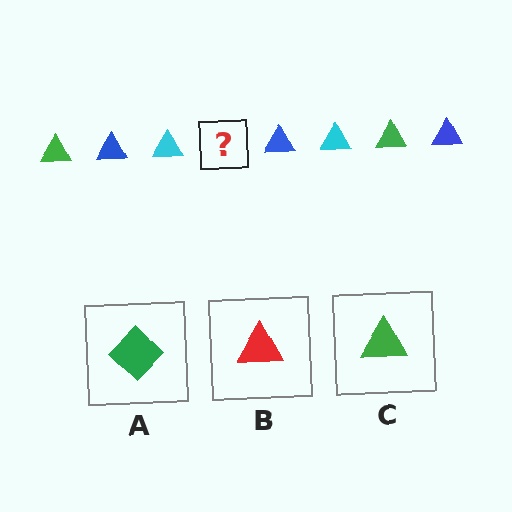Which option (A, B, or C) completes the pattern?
C.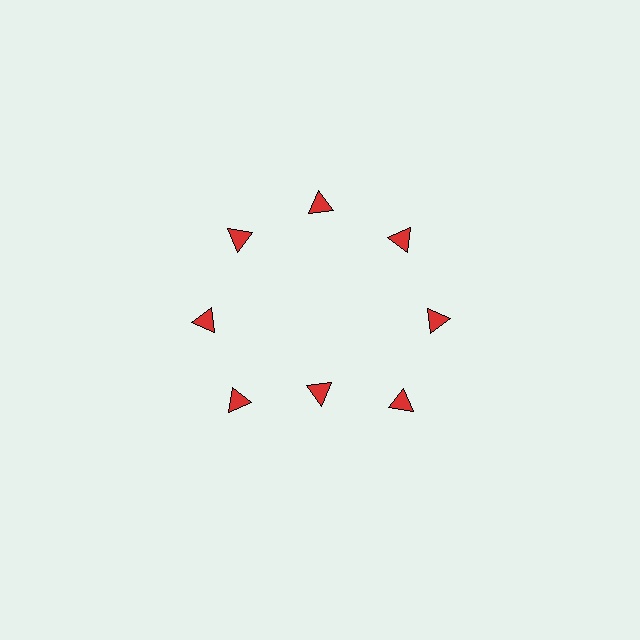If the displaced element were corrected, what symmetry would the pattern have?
It would have 8-fold rotational symmetry — the pattern would map onto itself every 45 degrees.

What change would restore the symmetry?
The symmetry would be restored by moving it outward, back onto the ring so that all 8 triangles sit at equal angles and equal distance from the center.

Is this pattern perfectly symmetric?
No. The 8 red triangles are arranged in a ring, but one element near the 6 o'clock position is pulled inward toward the center, breaking the 8-fold rotational symmetry.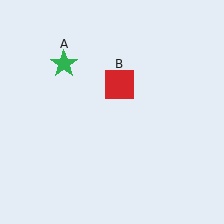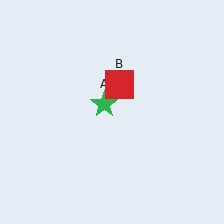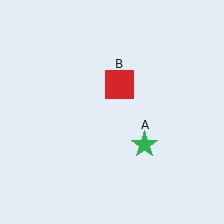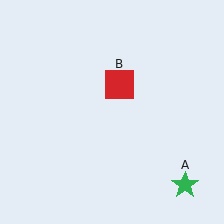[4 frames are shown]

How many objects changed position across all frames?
1 object changed position: green star (object A).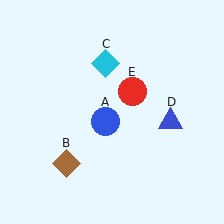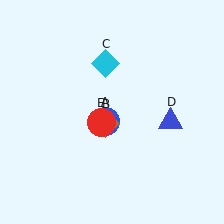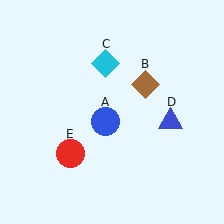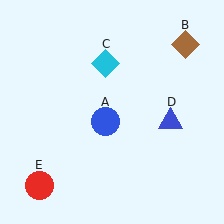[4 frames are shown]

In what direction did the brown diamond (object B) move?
The brown diamond (object B) moved up and to the right.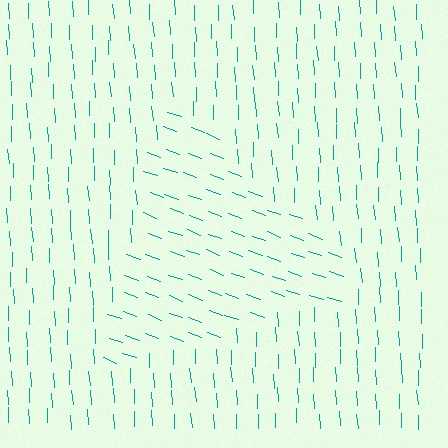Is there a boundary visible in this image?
Yes, there is a texture boundary formed by a change in line orientation.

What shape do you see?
I see a triangle.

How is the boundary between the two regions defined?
The boundary is defined purely by a change in line orientation (approximately 67 degrees difference). All lines are the same color and thickness.